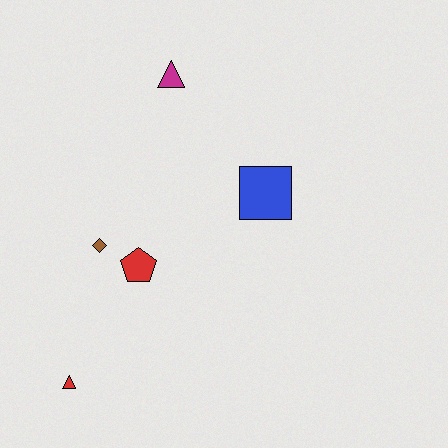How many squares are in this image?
There is 1 square.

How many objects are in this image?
There are 5 objects.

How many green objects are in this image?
There are no green objects.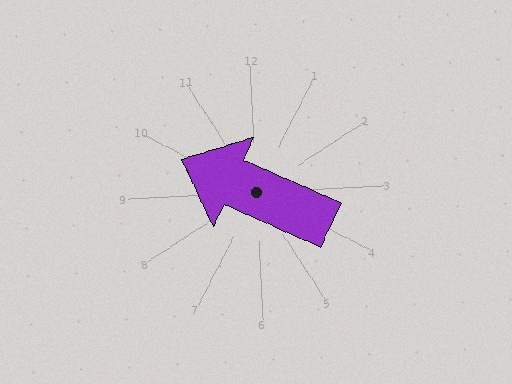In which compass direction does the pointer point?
Northwest.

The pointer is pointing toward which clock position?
Roughly 10 o'clock.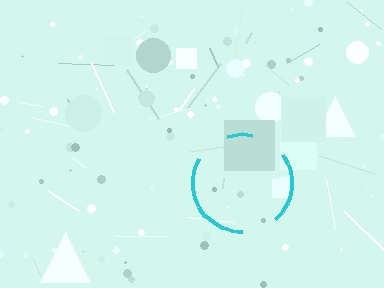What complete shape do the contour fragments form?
The contour fragments form a circle.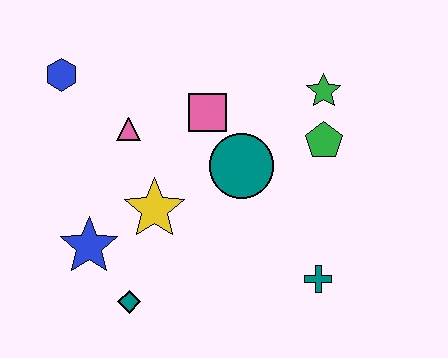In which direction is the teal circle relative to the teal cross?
The teal circle is above the teal cross.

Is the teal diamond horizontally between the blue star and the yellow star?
Yes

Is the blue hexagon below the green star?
No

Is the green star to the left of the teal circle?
No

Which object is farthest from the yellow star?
The green star is farthest from the yellow star.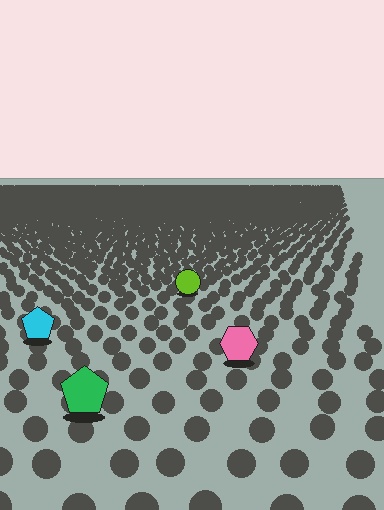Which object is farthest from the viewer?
The lime circle is farthest from the viewer. It appears smaller and the ground texture around it is denser.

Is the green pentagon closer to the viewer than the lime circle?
Yes. The green pentagon is closer — you can tell from the texture gradient: the ground texture is coarser near it.